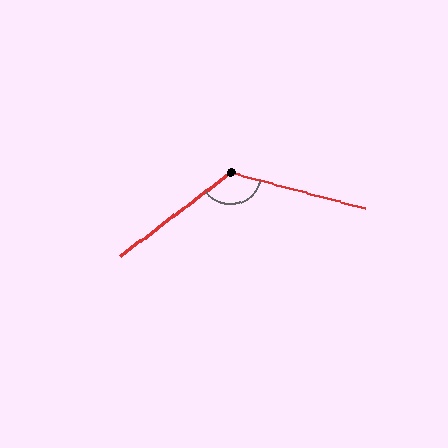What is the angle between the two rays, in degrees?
Approximately 128 degrees.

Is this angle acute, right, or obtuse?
It is obtuse.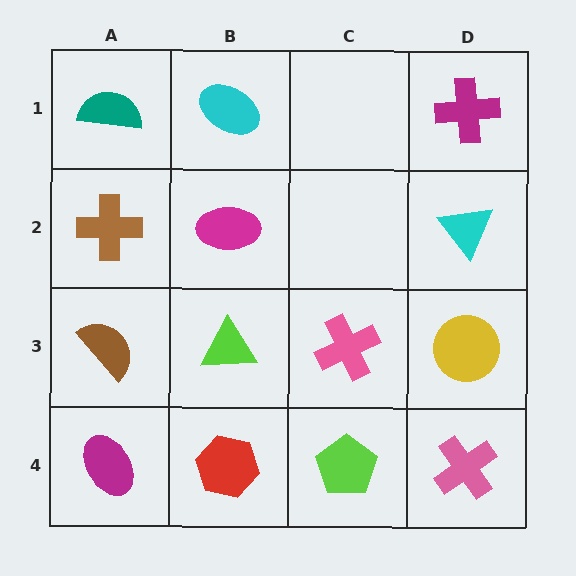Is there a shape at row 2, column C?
No, that cell is empty.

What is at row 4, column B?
A red hexagon.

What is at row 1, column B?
A cyan ellipse.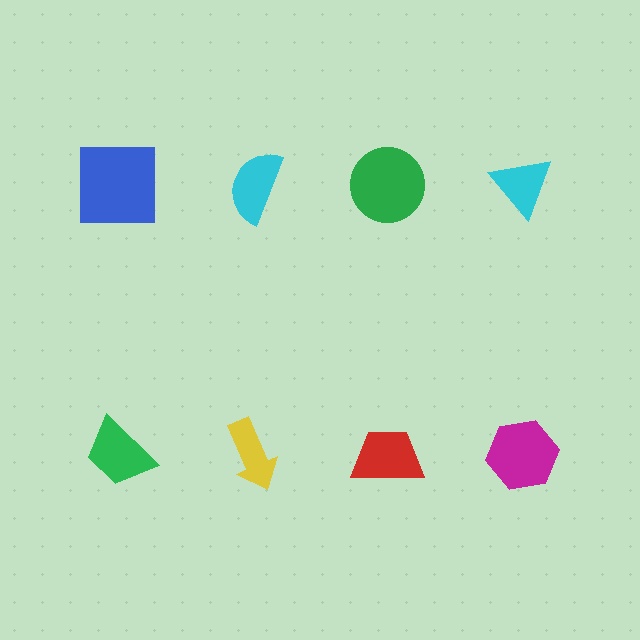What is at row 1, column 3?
A green circle.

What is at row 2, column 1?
A green trapezoid.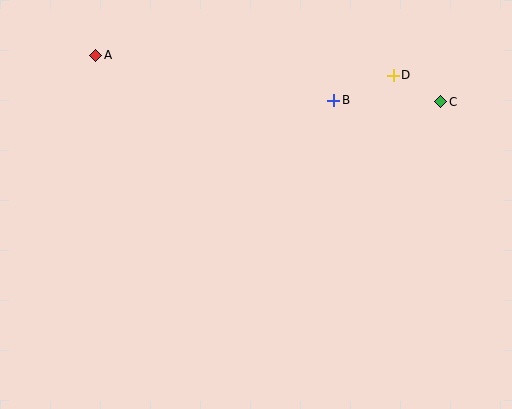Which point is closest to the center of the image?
Point B at (334, 100) is closest to the center.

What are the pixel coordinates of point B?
Point B is at (334, 100).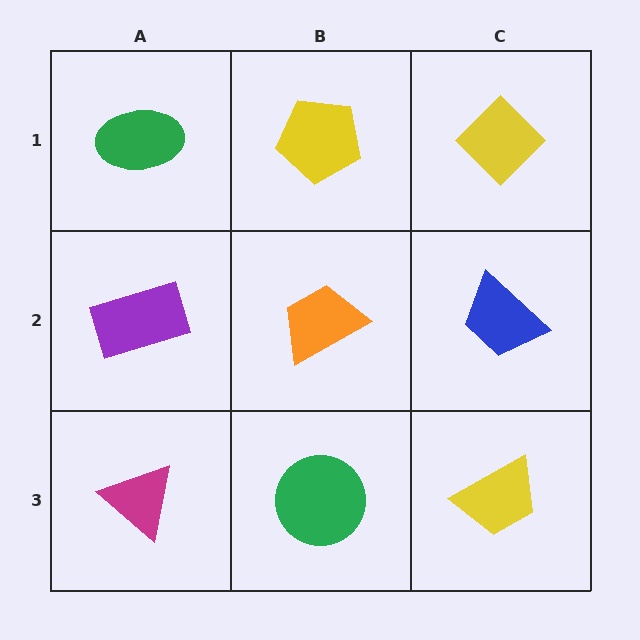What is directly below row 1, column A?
A purple rectangle.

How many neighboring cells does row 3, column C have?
2.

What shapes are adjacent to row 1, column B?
An orange trapezoid (row 2, column B), a green ellipse (row 1, column A), a yellow diamond (row 1, column C).